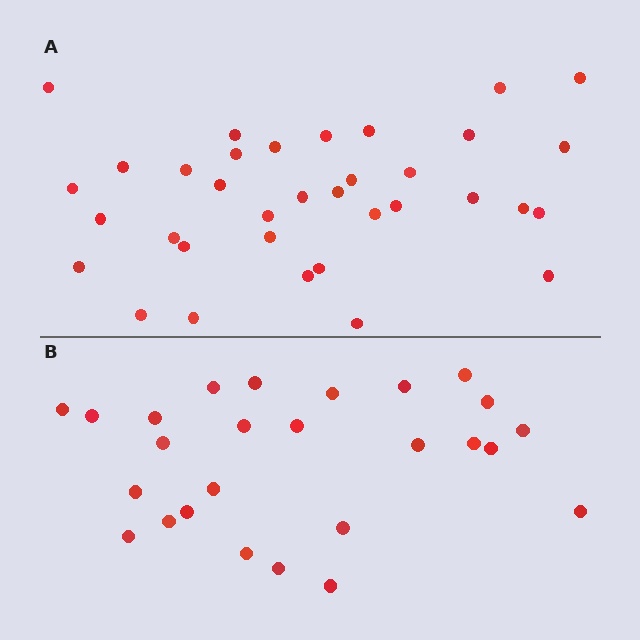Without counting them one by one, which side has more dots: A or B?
Region A (the top region) has more dots.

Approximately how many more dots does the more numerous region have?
Region A has roughly 8 or so more dots than region B.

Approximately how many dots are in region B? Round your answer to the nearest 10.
About 30 dots. (The exact count is 26, which rounds to 30.)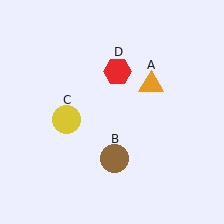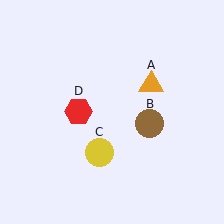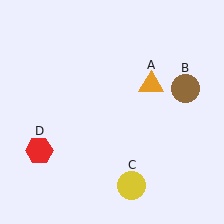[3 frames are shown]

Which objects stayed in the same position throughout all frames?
Orange triangle (object A) remained stationary.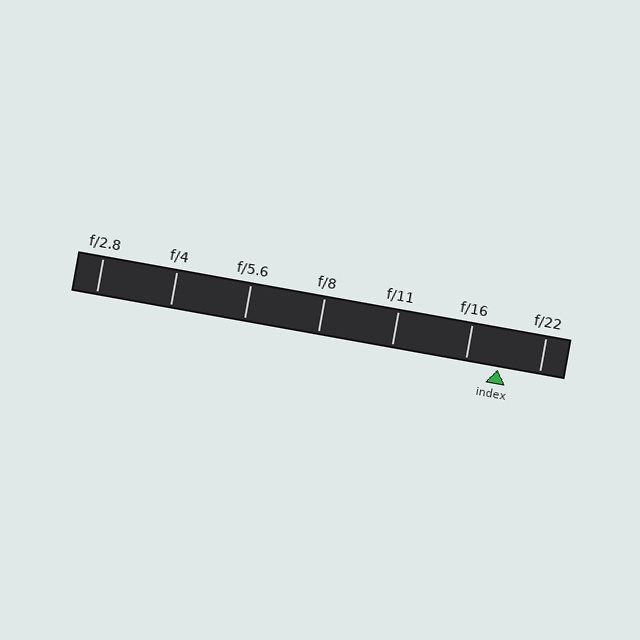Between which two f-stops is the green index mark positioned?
The index mark is between f/16 and f/22.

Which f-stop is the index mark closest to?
The index mark is closest to f/16.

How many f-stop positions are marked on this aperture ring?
There are 7 f-stop positions marked.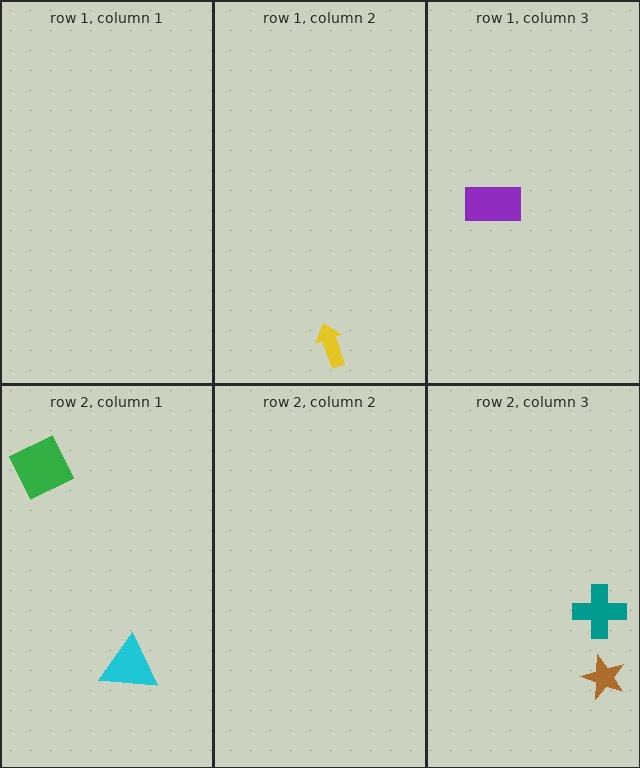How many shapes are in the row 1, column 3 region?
1.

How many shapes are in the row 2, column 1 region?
2.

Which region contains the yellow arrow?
The row 1, column 2 region.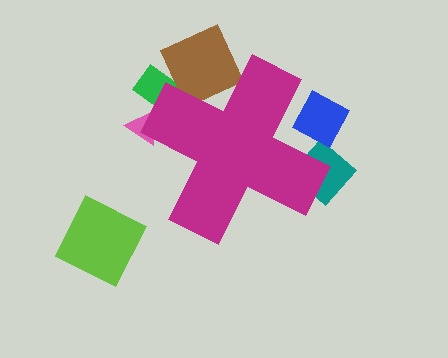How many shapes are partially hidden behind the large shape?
5 shapes are partially hidden.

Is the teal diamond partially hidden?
Yes, the teal diamond is partially hidden behind the magenta cross.